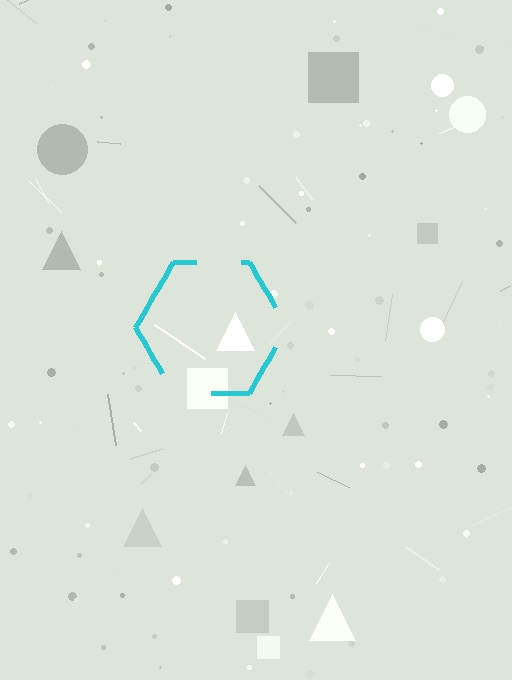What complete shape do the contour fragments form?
The contour fragments form a hexagon.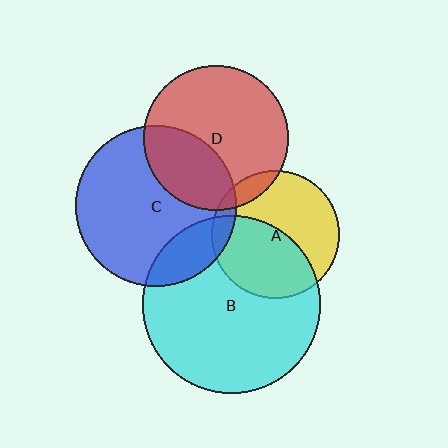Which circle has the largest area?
Circle B (cyan).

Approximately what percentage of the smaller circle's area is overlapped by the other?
Approximately 10%.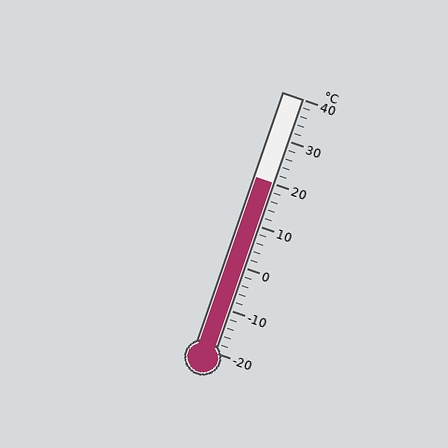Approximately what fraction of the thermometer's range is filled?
The thermometer is filled to approximately 65% of its range.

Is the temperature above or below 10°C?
The temperature is above 10°C.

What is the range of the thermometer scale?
The thermometer scale ranges from -20°C to 40°C.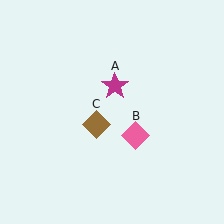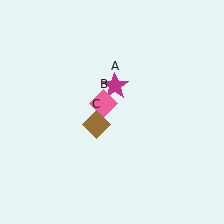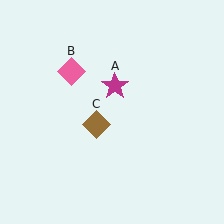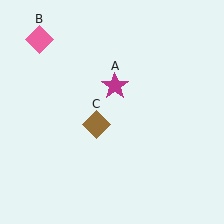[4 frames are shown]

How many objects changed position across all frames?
1 object changed position: pink diamond (object B).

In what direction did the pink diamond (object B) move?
The pink diamond (object B) moved up and to the left.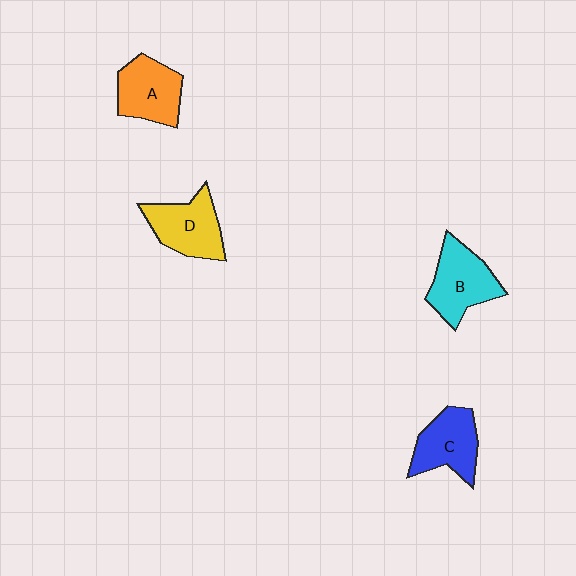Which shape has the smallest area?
Shape A (orange).